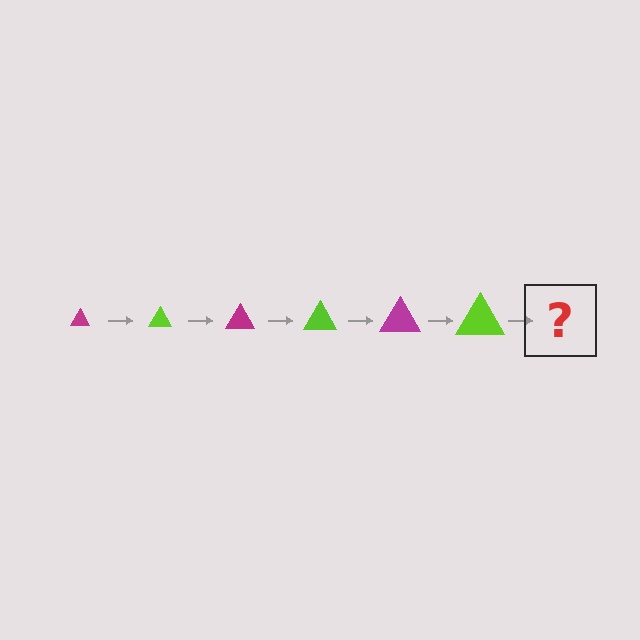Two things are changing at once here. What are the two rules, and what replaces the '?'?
The two rules are that the triangle grows larger each step and the color cycles through magenta and lime. The '?' should be a magenta triangle, larger than the previous one.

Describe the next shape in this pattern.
It should be a magenta triangle, larger than the previous one.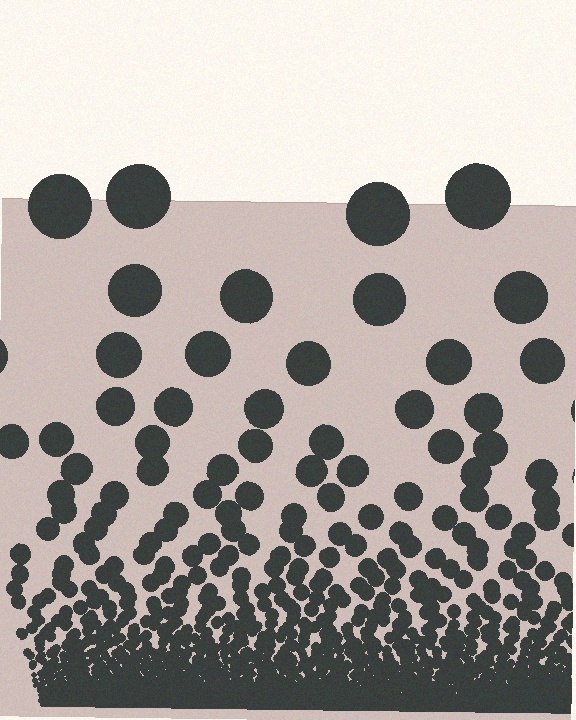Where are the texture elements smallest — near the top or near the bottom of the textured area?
Near the bottom.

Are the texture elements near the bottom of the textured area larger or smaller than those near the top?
Smaller. The gradient is inverted — elements near the bottom are smaller and denser.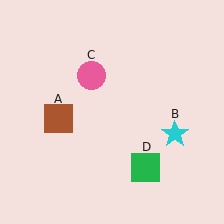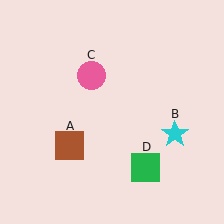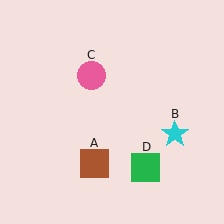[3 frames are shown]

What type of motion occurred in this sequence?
The brown square (object A) rotated counterclockwise around the center of the scene.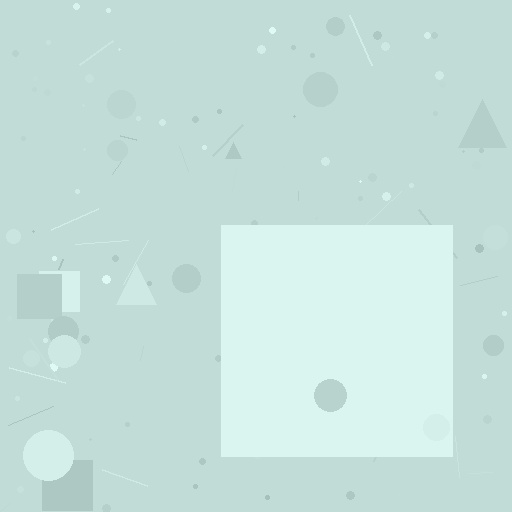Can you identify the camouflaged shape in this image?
The camouflaged shape is a square.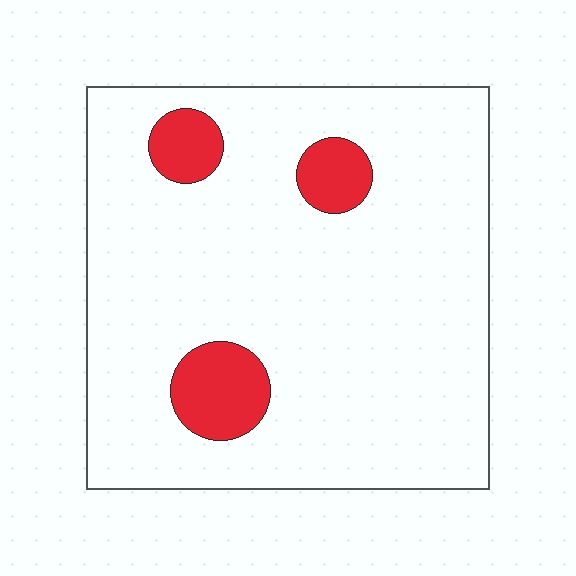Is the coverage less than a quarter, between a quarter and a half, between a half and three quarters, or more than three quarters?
Less than a quarter.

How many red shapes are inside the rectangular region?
3.